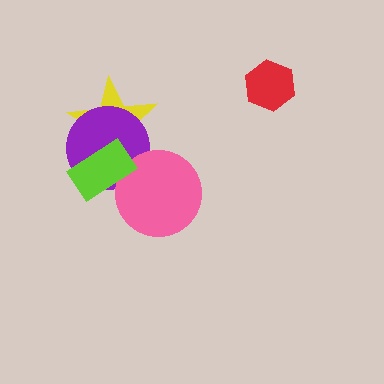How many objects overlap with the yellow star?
2 objects overlap with the yellow star.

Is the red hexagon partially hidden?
No, no other shape covers it.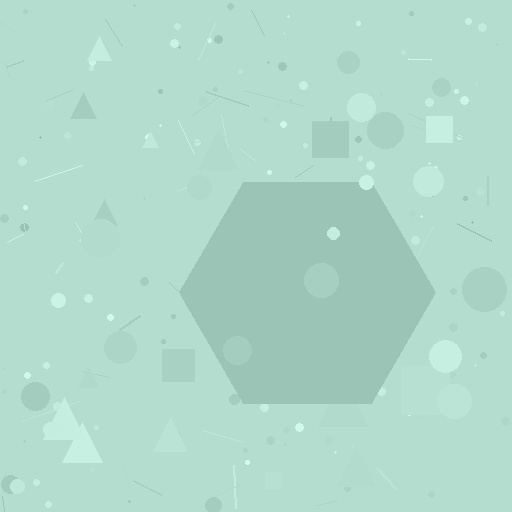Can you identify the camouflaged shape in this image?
The camouflaged shape is a hexagon.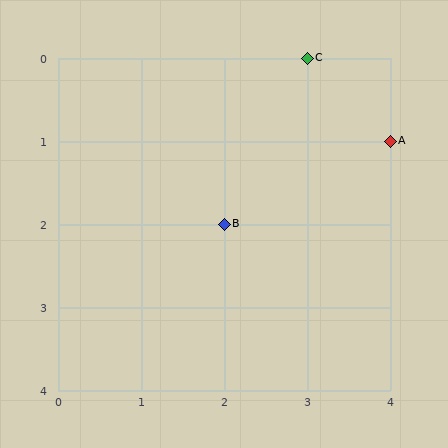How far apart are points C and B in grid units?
Points C and B are 1 column and 2 rows apart (about 2.2 grid units diagonally).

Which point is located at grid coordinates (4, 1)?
Point A is at (4, 1).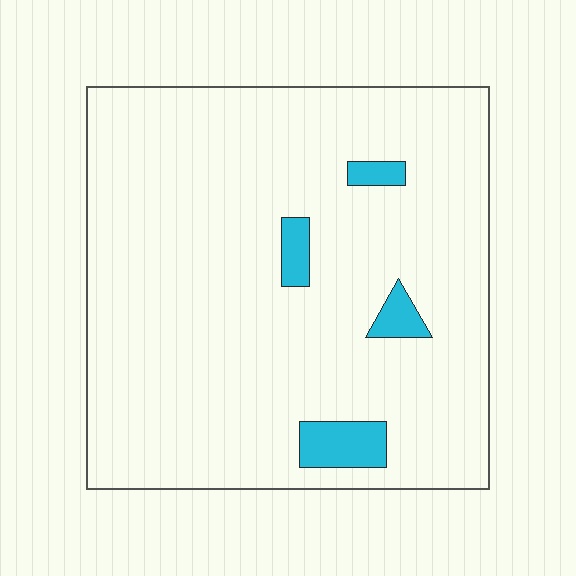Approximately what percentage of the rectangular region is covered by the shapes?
Approximately 5%.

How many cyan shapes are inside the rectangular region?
4.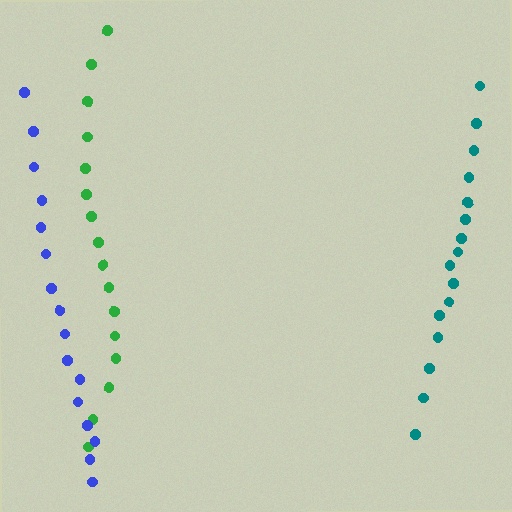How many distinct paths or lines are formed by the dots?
There are 3 distinct paths.